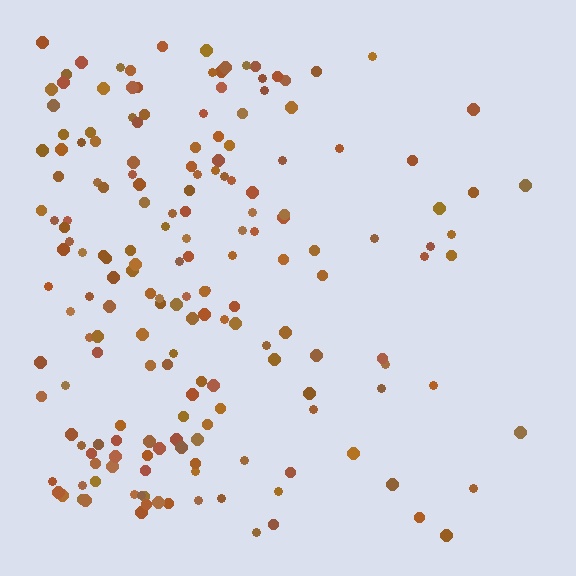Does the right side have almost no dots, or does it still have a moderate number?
Still a moderate number, just noticeably fewer than the left.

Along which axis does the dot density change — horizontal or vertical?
Horizontal.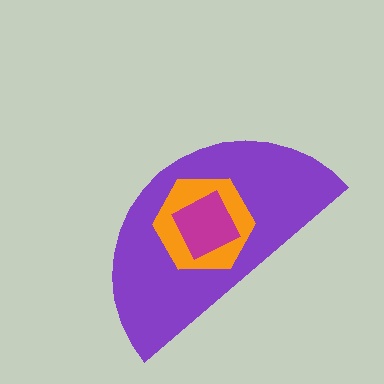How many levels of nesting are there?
3.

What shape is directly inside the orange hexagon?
The magenta square.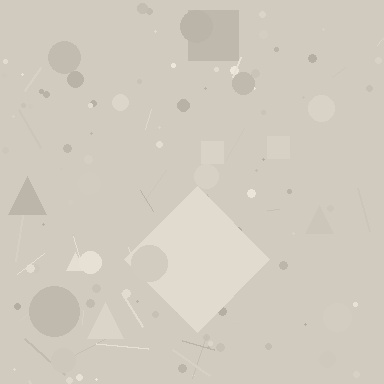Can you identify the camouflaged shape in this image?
The camouflaged shape is a diamond.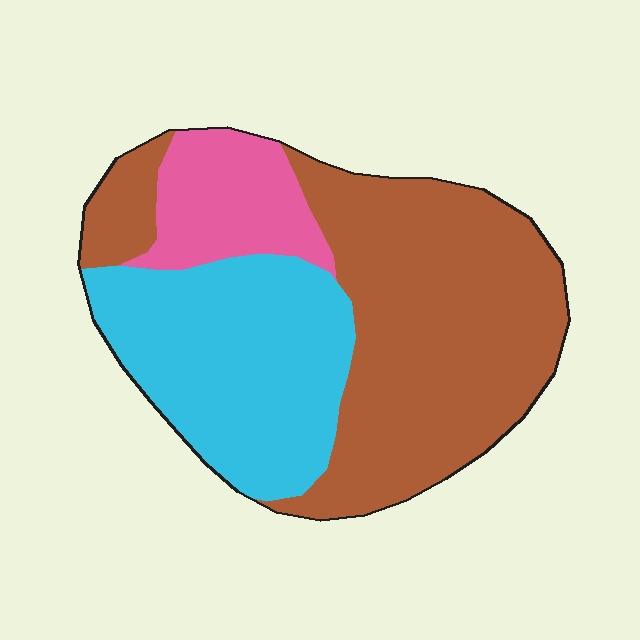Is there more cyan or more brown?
Brown.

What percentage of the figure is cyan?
Cyan covers 33% of the figure.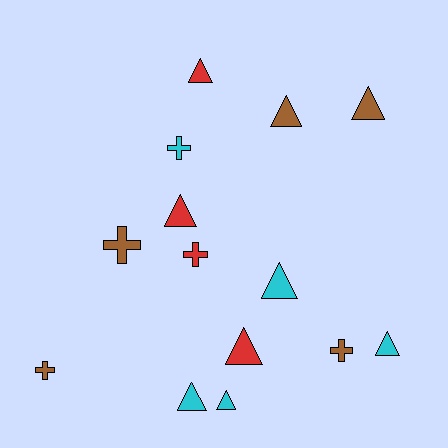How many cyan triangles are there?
There are 4 cyan triangles.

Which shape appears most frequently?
Triangle, with 9 objects.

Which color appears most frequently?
Cyan, with 5 objects.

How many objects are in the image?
There are 14 objects.